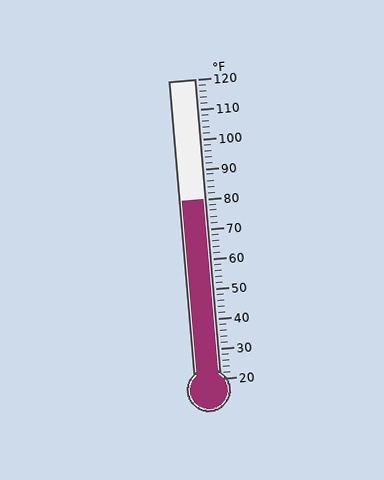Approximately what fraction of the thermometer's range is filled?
The thermometer is filled to approximately 60% of its range.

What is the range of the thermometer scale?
The thermometer scale ranges from 20°F to 120°F.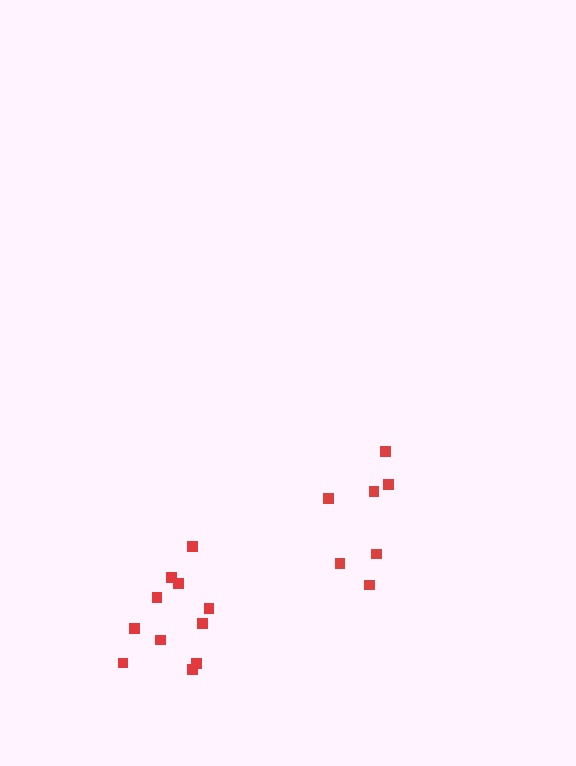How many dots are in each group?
Group 1: 7 dots, Group 2: 11 dots (18 total).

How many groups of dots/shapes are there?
There are 2 groups.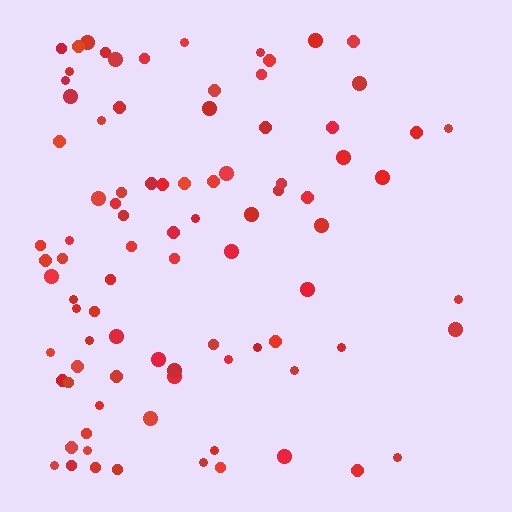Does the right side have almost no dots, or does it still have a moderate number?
Still a moderate number, just noticeably fewer than the left.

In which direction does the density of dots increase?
From right to left, with the left side densest.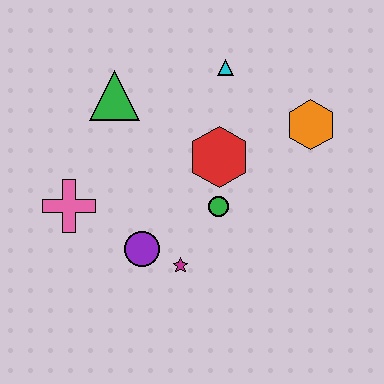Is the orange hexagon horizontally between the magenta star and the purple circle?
No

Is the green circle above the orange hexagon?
No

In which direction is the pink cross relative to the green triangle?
The pink cross is below the green triangle.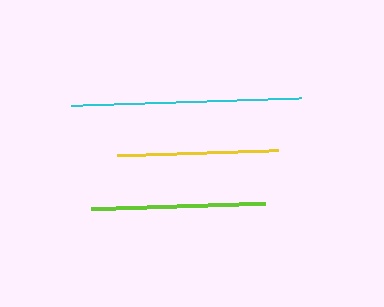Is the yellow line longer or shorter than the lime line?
The lime line is longer than the yellow line.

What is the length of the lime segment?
The lime segment is approximately 174 pixels long.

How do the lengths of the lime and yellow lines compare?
The lime and yellow lines are approximately the same length.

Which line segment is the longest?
The cyan line is the longest at approximately 230 pixels.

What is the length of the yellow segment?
The yellow segment is approximately 161 pixels long.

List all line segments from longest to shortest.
From longest to shortest: cyan, lime, yellow.